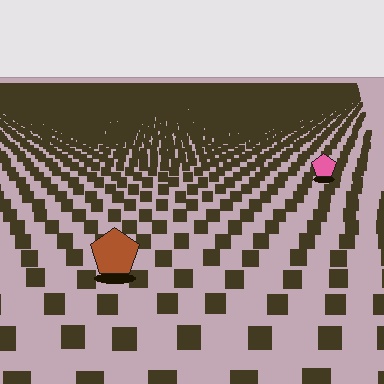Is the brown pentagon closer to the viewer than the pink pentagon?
Yes. The brown pentagon is closer — you can tell from the texture gradient: the ground texture is coarser near it.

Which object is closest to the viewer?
The brown pentagon is closest. The texture marks near it are larger and more spread out.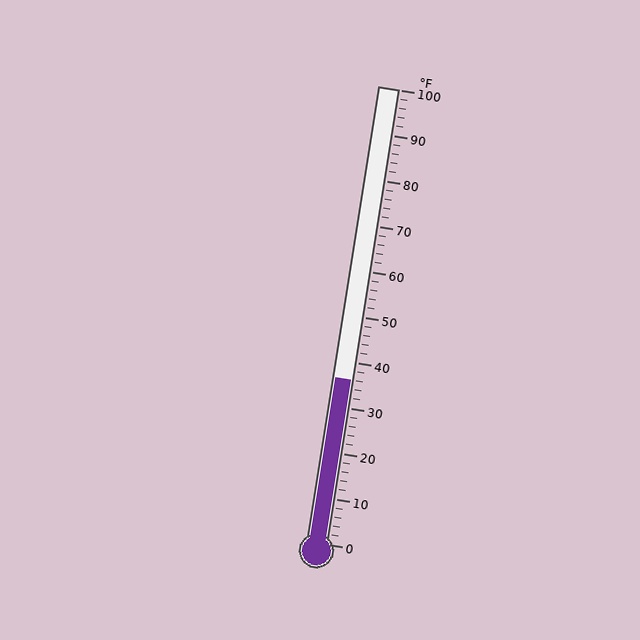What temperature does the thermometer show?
The thermometer shows approximately 36°F.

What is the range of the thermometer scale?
The thermometer scale ranges from 0°F to 100°F.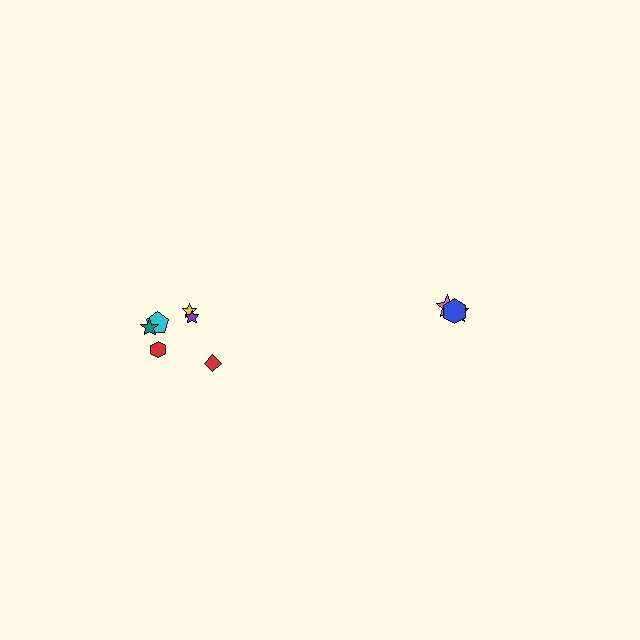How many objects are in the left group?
There are 6 objects.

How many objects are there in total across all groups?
There are 9 objects.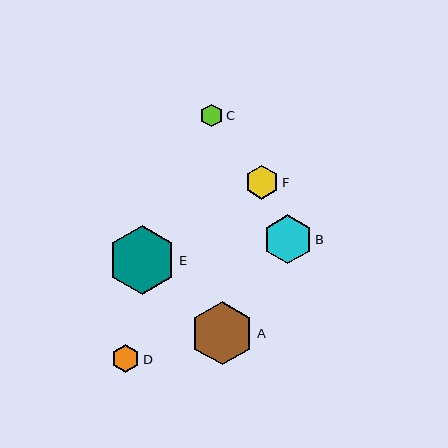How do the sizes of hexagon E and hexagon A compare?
Hexagon E and hexagon A are approximately the same size.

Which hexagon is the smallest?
Hexagon C is the smallest with a size of approximately 22 pixels.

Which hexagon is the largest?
Hexagon E is the largest with a size of approximately 69 pixels.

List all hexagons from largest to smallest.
From largest to smallest: E, A, B, F, D, C.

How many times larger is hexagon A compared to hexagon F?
Hexagon A is approximately 1.9 times the size of hexagon F.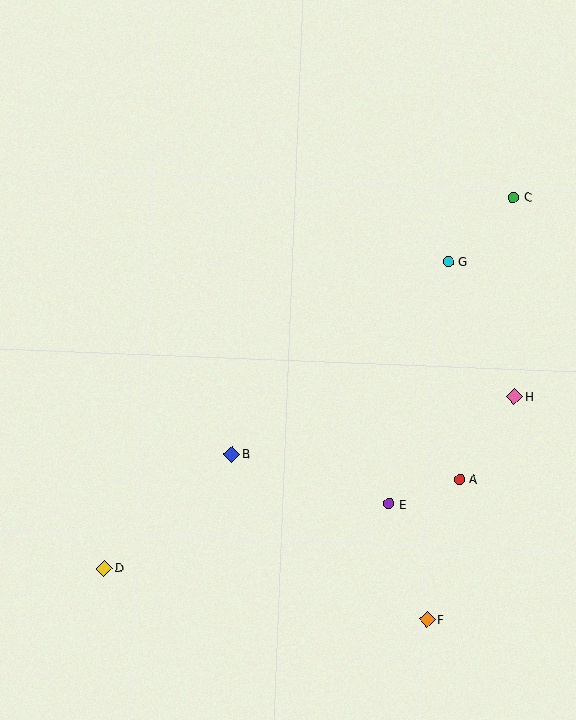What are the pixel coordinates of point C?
Point C is at (514, 197).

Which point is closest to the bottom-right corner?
Point F is closest to the bottom-right corner.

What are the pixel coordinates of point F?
Point F is at (427, 619).